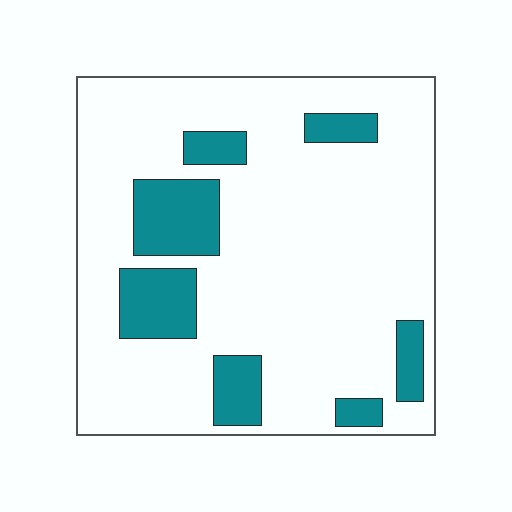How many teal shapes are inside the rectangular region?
7.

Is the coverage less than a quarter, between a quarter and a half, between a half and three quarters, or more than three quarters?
Less than a quarter.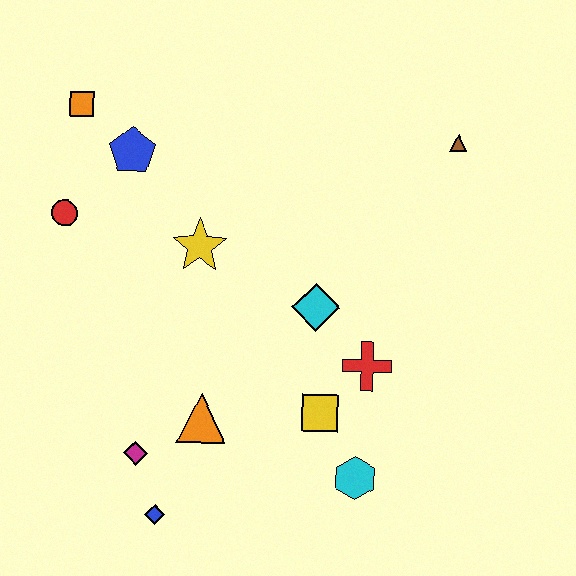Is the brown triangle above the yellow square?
Yes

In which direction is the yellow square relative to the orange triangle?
The yellow square is to the right of the orange triangle.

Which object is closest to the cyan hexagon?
The yellow square is closest to the cyan hexagon.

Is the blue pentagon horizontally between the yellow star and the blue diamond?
No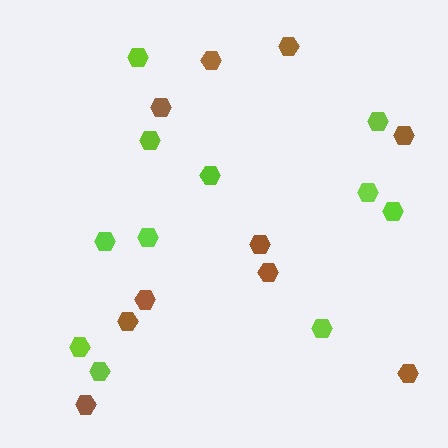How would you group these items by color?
There are 2 groups: one group of lime hexagons (11) and one group of brown hexagons (10).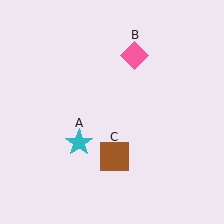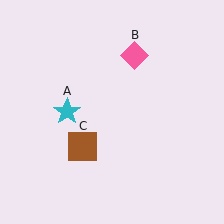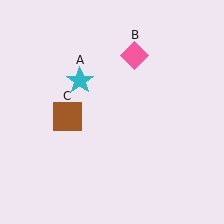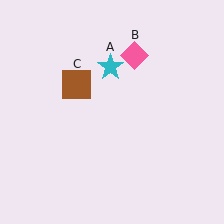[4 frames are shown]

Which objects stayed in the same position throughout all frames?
Pink diamond (object B) remained stationary.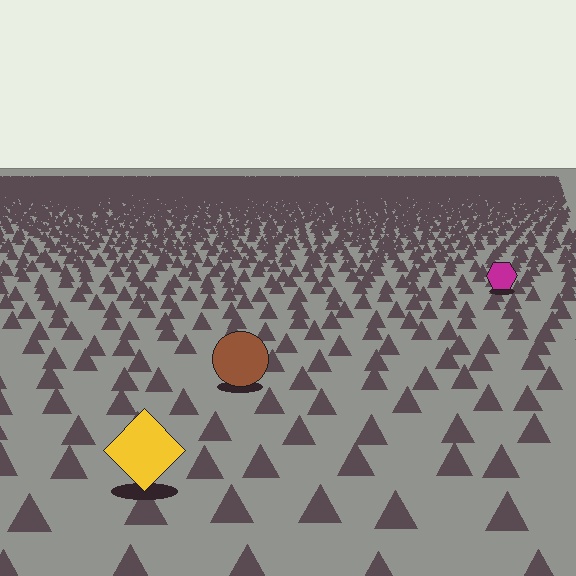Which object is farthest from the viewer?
The magenta hexagon is farthest from the viewer. It appears smaller and the ground texture around it is denser.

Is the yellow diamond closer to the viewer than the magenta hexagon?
Yes. The yellow diamond is closer — you can tell from the texture gradient: the ground texture is coarser near it.